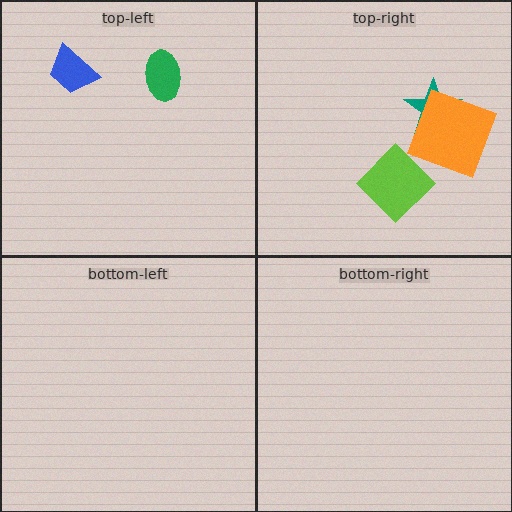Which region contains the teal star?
The top-right region.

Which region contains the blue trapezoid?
The top-left region.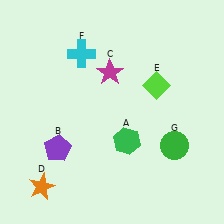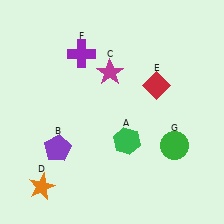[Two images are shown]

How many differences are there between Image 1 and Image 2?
There are 2 differences between the two images.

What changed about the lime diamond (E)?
In Image 1, E is lime. In Image 2, it changed to red.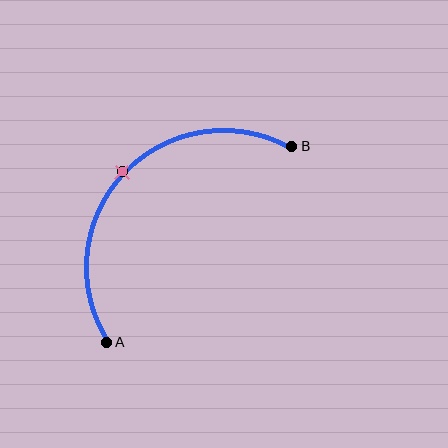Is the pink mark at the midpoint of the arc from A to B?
Yes. The pink mark lies on the arc at equal arc-length from both A and B — it is the arc midpoint.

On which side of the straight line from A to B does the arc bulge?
The arc bulges above and to the left of the straight line connecting A and B.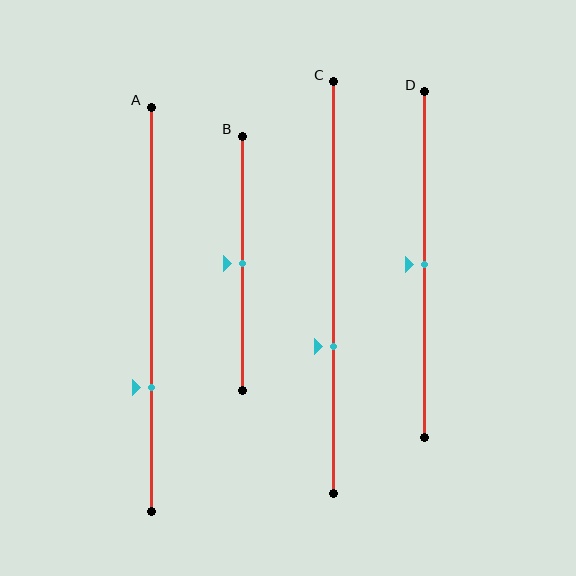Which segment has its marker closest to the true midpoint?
Segment B has its marker closest to the true midpoint.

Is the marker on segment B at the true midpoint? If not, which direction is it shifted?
Yes, the marker on segment B is at the true midpoint.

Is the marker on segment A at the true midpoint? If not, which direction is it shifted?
No, the marker on segment A is shifted downward by about 19% of the segment length.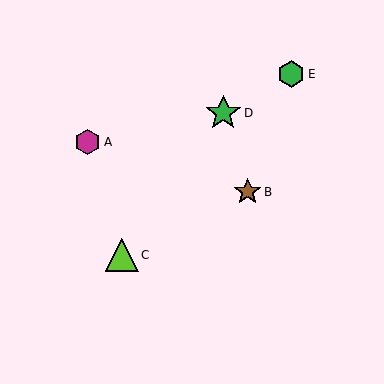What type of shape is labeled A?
Shape A is a magenta hexagon.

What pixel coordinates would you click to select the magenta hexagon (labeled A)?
Click at (88, 142) to select the magenta hexagon A.